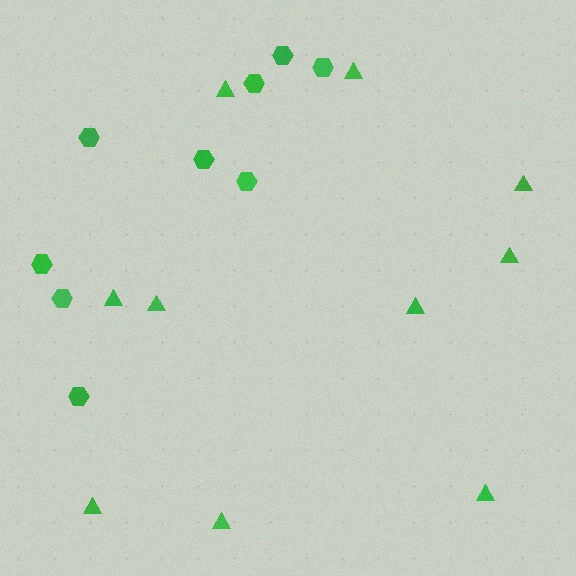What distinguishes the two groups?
There are 2 groups: one group of hexagons (9) and one group of triangles (10).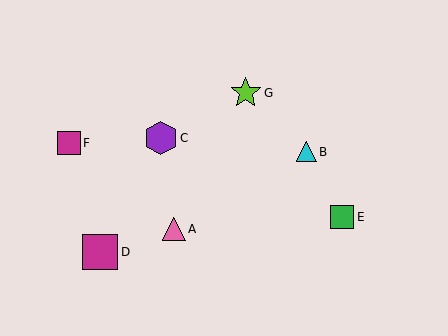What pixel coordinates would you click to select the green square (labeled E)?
Click at (342, 217) to select the green square E.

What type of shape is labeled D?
Shape D is a magenta square.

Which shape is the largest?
The magenta square (labeled D) is the largest.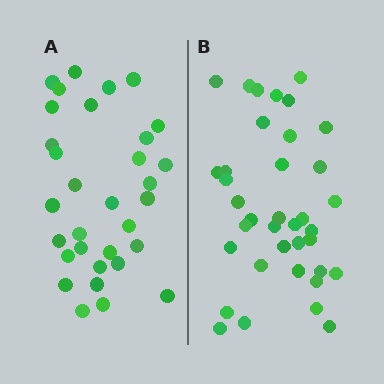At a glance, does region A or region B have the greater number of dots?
Region B (the right region) has more dots.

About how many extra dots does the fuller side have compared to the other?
Region B has about 5 more dots than region A.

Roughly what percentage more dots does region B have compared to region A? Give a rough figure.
About 15% more.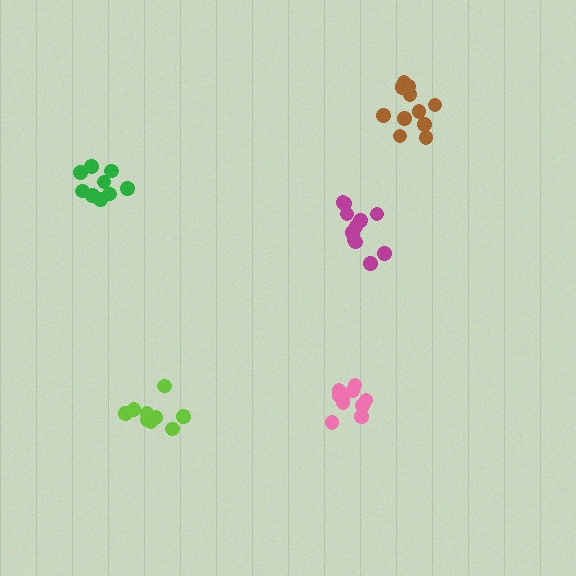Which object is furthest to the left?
The green cluster is leftmost.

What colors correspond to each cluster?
The clusters are colored: pink, magenta, lime, brown, green.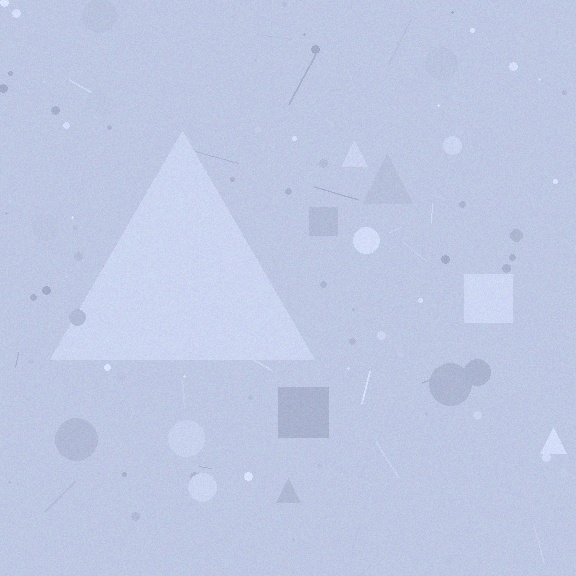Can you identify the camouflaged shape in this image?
The camouflaged shape is a triangle.